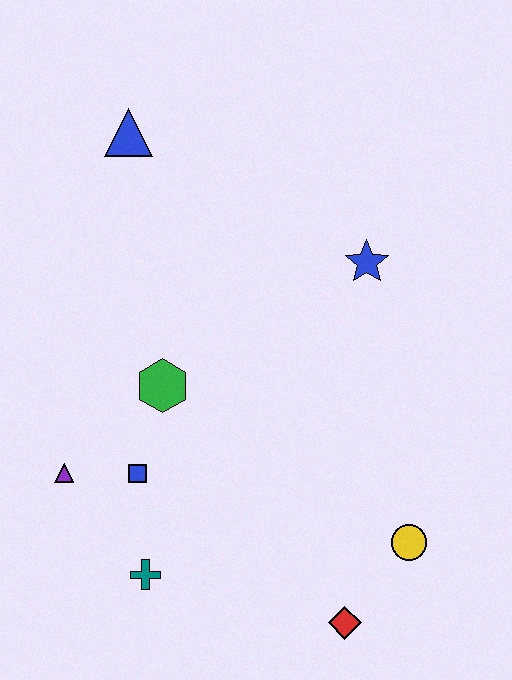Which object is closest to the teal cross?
The blue square is closest to the teal cross.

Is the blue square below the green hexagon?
Yes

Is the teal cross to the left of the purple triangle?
No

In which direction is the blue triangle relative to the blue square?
The blue triangle is above the blue square.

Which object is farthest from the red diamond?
The blue triangle is farthest from the red diamond.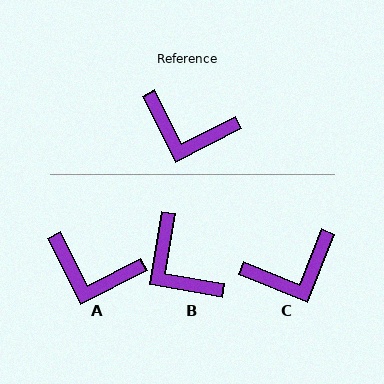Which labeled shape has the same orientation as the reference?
A.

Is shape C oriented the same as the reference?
No, it is off by about 41 degrees.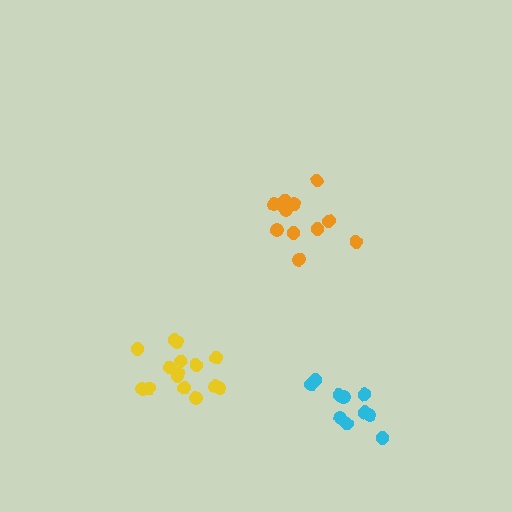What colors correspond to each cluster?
The clusters are colored: orange, yellow, cyan.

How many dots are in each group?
Group 1: 11 dots, Group 2: 15 dots, Group 3: 11 dots (37 total).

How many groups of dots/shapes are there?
There are 3 groups.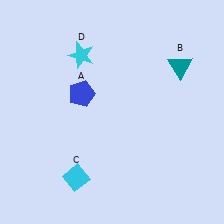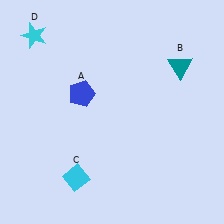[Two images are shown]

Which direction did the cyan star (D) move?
The cyan star (D) moved left.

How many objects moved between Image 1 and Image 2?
1 object moved between the two images.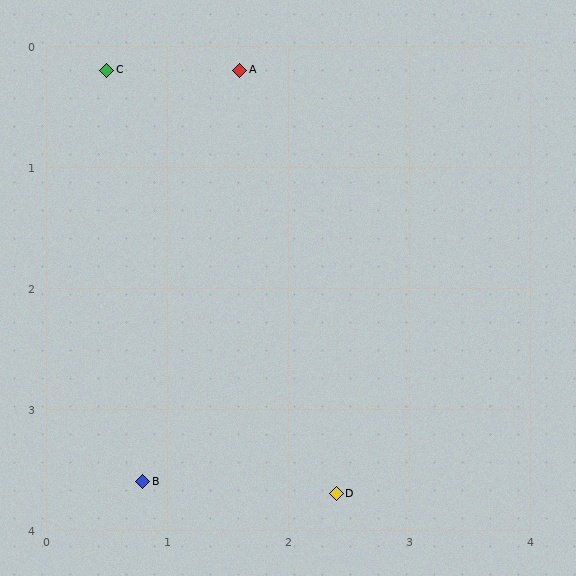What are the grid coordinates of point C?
Point C is at approximately (0.5, 0.2).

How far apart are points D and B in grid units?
Points D and B are about 1.6 grid units apart.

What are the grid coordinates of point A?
Point A is at approximately (1.6, 0.2).